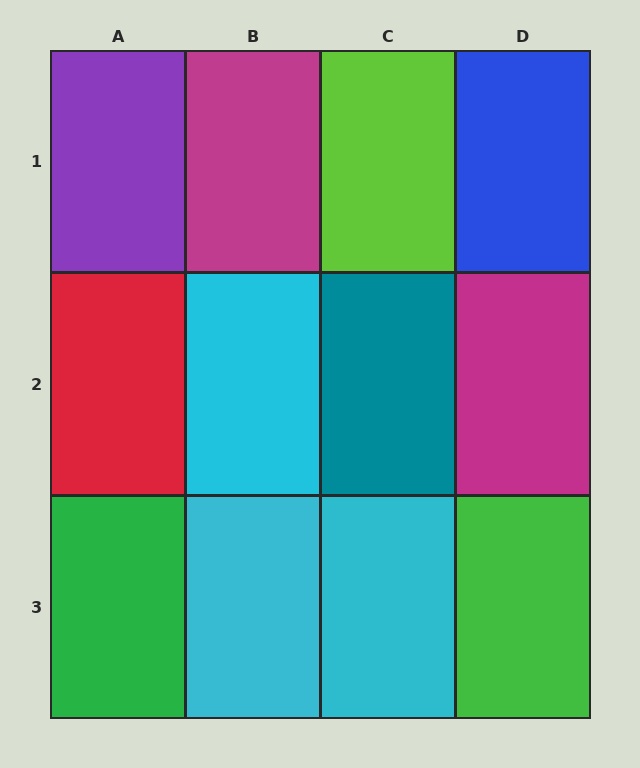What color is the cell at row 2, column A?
Red.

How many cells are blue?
1 cell is blue.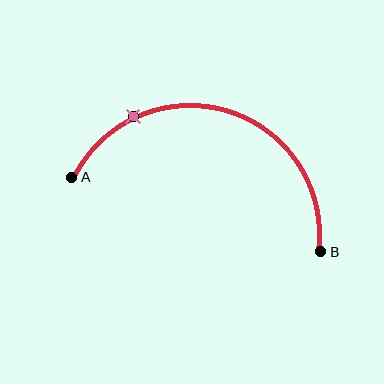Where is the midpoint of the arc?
The arc midpoint is the point on the curve farthest from the straight line joining A and B. It sits above that line.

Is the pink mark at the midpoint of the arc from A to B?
No. The pink mark lies on the arc but is closer to endpoint A. The arc midpoint would be at the point on the curve equidistant along the arc from both A and B.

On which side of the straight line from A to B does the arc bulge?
The arc bulges above the straight line connecting A and B.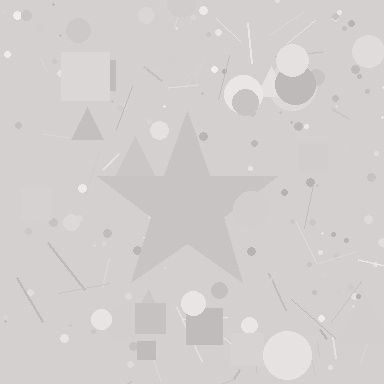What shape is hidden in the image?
A star is hidden in the image.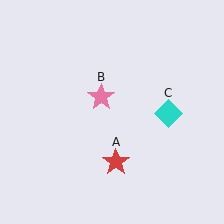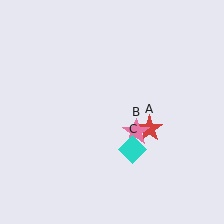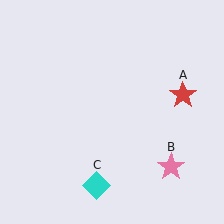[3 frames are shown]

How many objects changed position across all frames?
3 objects changed position: red star (object A), pink star (object B), cyan diamond (object C).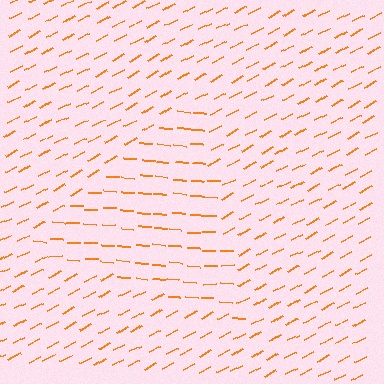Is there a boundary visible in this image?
Yes, there is a texture boundary formed by a change in line orientation.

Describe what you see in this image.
The image is filled with small orange line segments. A triangle region in the image has lines oriented differently from the surrounding lines, creating a visible texture boundary.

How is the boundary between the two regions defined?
The boundary is defined purely by a change in line orientation (approximately 31 degrees difference). All lines are the same color and thickness.